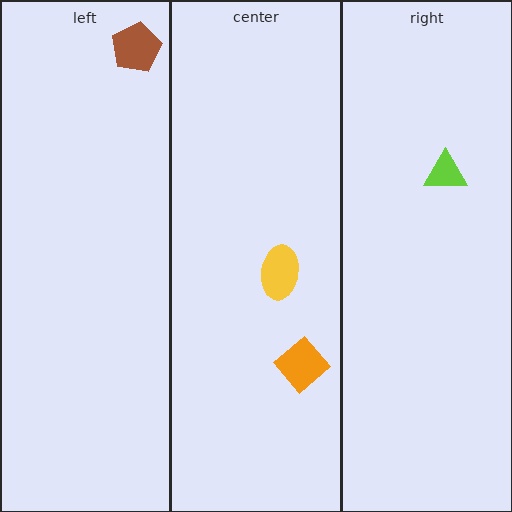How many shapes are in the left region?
1.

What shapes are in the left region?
The brown pentagon.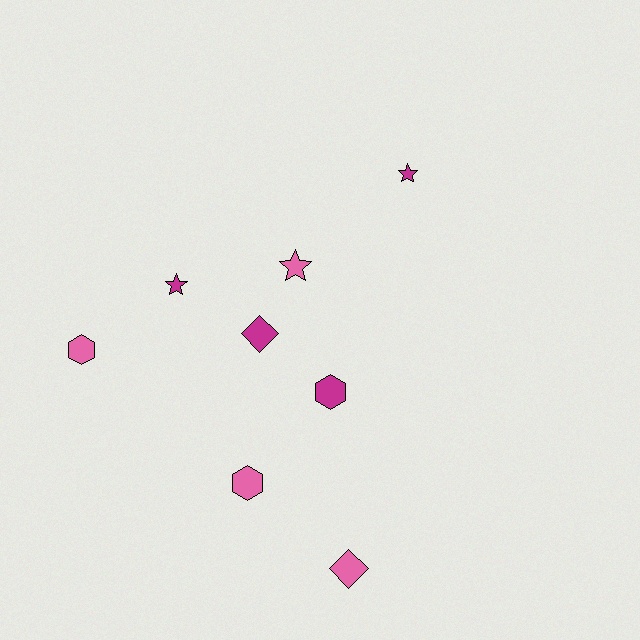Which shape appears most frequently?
Star, with 3 objects.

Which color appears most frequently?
Magenta, with 4 objects.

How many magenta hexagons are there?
There is 1 magenta hexagon.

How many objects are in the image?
There are 8 objects.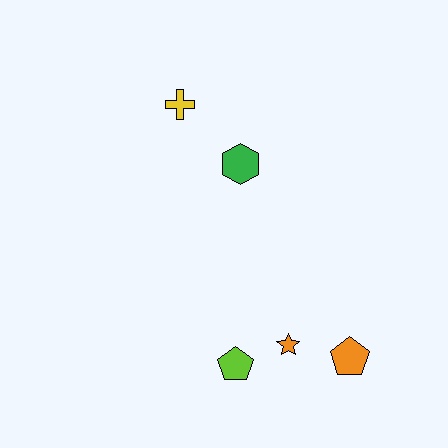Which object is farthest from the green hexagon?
The orange pentagon is farthest from the green hexagon.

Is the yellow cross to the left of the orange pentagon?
Yes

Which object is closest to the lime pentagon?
The orange star is closest to the lime pentagon.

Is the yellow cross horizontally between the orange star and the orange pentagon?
No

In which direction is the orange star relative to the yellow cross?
The orange star is below the yellow cross.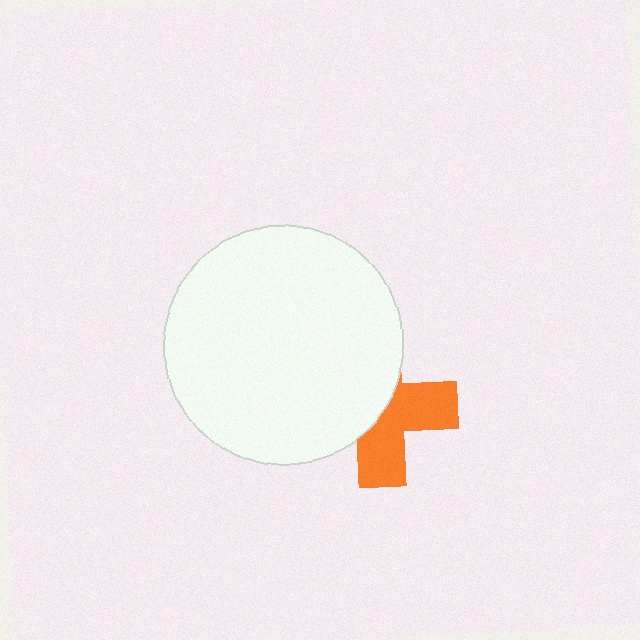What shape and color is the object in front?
The object in front is a white circle.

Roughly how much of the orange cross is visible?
About half of it is visible (roughly 47%).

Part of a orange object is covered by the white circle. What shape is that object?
It is a cross.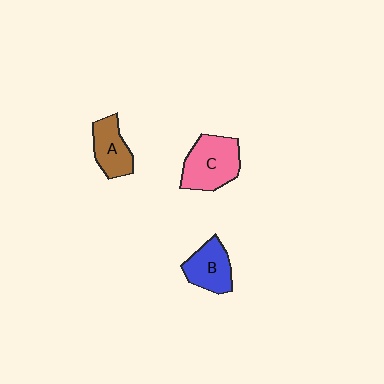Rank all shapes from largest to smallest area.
From largest to smallest: C (pink), B (blue), A (brown).